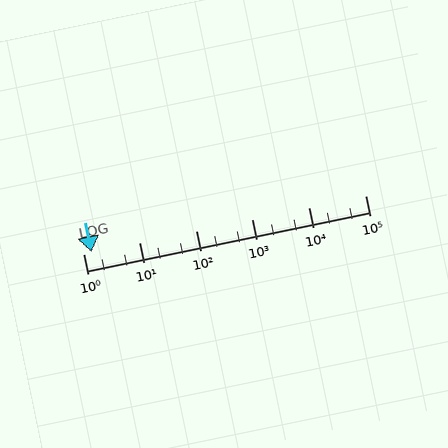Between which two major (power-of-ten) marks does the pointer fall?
The pointer is between 1 and 10.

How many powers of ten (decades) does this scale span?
The scale spans 5 decades, from 1 to 100000.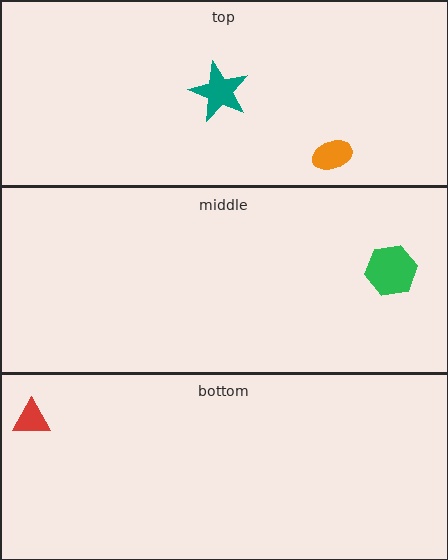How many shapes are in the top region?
2.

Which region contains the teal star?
The top region.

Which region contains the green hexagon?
The middle region.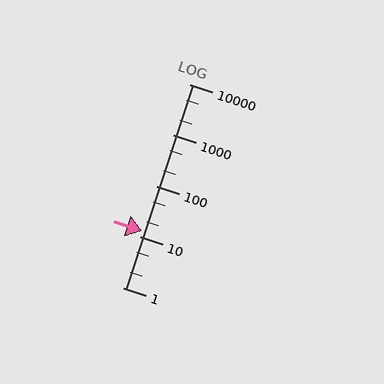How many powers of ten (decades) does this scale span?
The scale spans 4 decades, from 1 to 10000.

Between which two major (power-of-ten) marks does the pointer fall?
The pointer is between 10 and 100.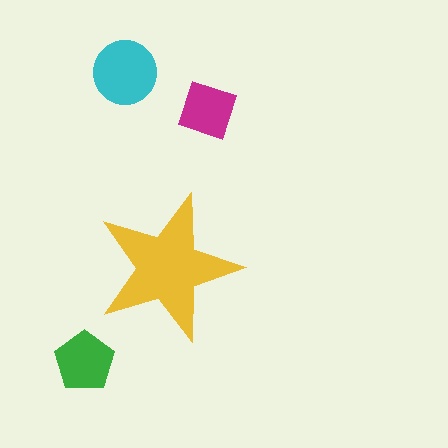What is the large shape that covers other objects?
A yellow star.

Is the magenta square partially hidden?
No, the magenta square is fully visible.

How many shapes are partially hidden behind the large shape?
0 shapes are partially hidden.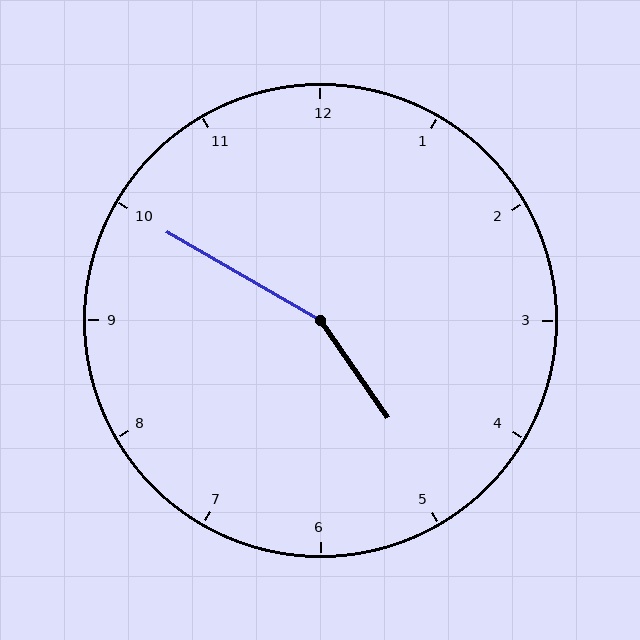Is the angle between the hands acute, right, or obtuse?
It is obtuse.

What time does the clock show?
4:50.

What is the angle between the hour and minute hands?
Approximately 155 degrees.